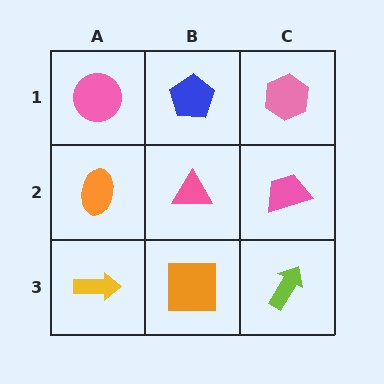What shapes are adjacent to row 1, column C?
A pink trapezoid (row 2, column C), a blue pentagon (row 1, column B).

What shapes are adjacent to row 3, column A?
An orange ellipse (row 2, column A), an orange square (row 3, column B).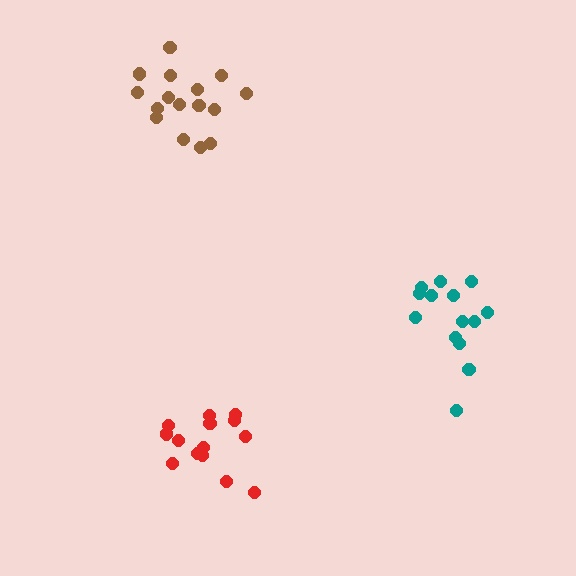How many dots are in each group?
Group 1: 14 dots, Group 2: 14 dots, Group 3: 16 dots (44 total).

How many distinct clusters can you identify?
There are 3 distinct clusters.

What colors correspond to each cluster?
The clusters are colored: teal, red, brown.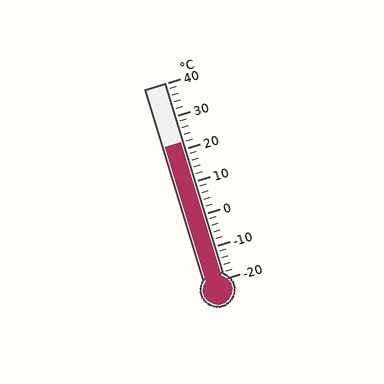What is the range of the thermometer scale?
The thermometer scale ranges from -20°C to 40°C.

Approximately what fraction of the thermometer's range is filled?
The thermometer is filled to approximately 70% of its range.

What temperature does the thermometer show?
The thermometer shows approximately 22°C.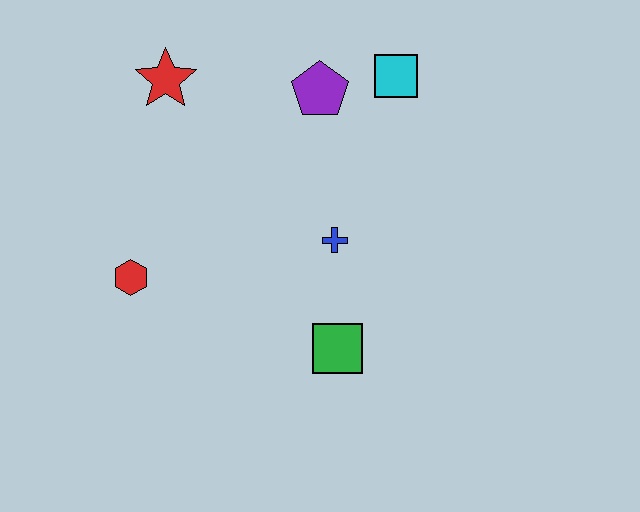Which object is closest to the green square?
The blue cross is closest to the green square.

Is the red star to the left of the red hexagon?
No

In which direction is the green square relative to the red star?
The green square is below the red star.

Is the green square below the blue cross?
Yes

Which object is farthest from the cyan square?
The red hexagon is farthest from the cyan square.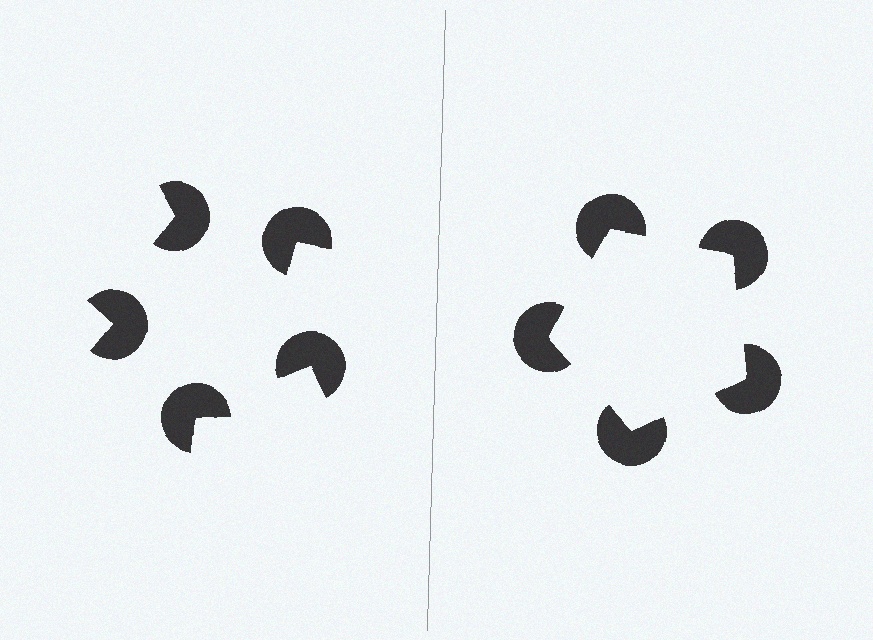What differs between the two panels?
The pac-man discs are positioned identically on both sides; only the wedge orientations differ. On the right they align to a pentagon; on the left they are misaligned.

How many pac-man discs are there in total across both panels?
10 — 5 on each side.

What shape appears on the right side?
An illusory pentagon.